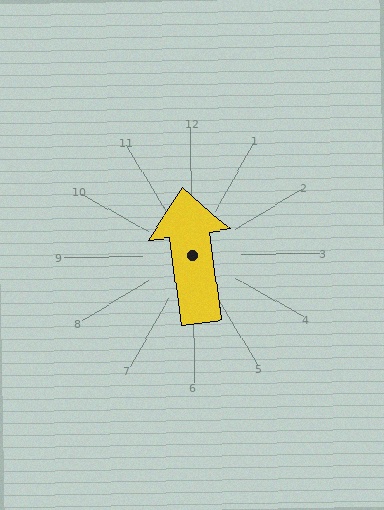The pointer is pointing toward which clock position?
Roughly 12 o'clock.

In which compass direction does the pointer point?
North.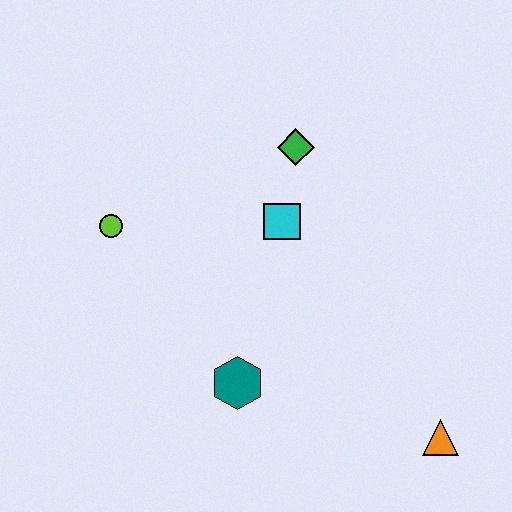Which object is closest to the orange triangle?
The teal hexagon is closest to the orange triangle.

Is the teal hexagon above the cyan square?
No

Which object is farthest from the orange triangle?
The lime circle is farthest from the orange triangle.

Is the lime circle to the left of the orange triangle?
Yes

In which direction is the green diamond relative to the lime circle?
The green diamond is to the right of the lime circle.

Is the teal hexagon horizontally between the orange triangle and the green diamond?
No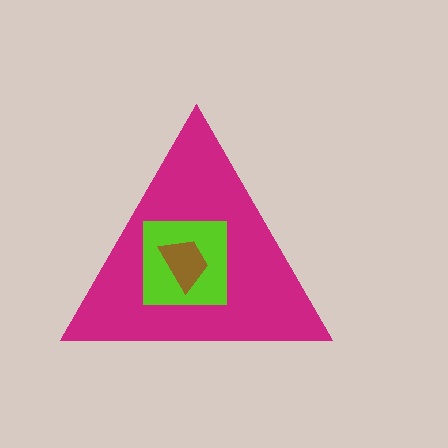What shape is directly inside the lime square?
The brown trapezoid.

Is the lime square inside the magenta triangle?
Yes.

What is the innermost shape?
The brown trapezoid.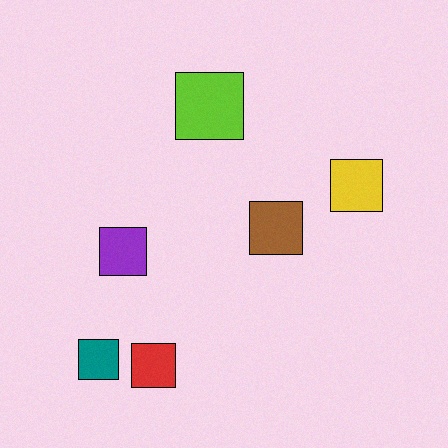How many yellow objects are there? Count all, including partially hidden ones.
There is 1 yellow object.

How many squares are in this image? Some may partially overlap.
There are 6 squares.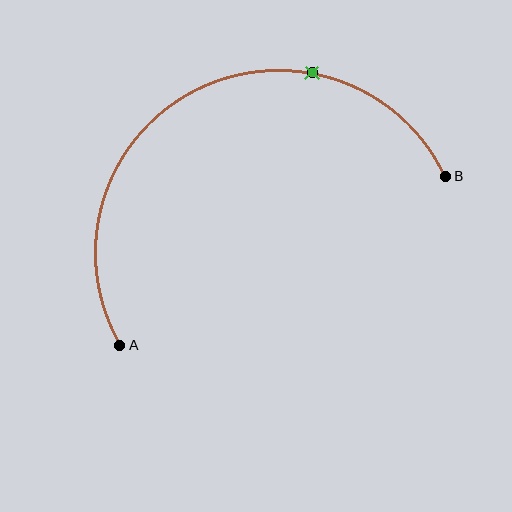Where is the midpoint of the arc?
The arc midpoint is the point on the curve farthest from the straight line joining A and B. It sits above that line.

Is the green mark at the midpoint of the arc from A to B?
No. The green mark lies on the arc but is closer to endpoint B. The arc midpoint would be at the point on the curve equidistant along the arc from both A and B.